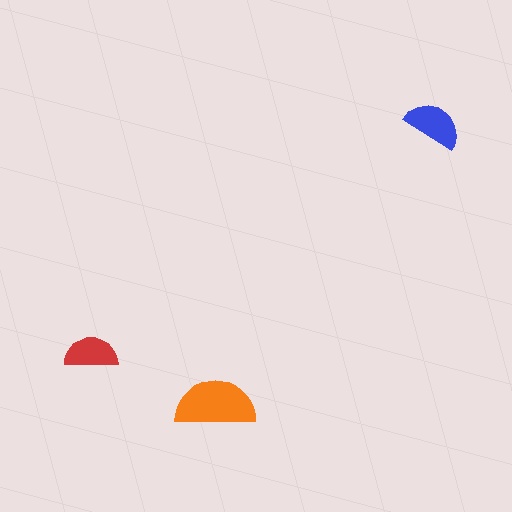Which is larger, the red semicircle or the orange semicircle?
The orange one.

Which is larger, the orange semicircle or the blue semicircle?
The orange one.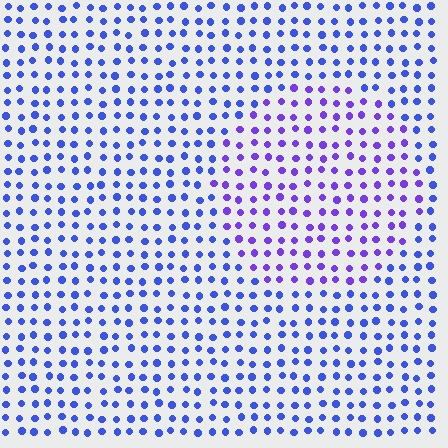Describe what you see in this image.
The image is filled with small blue elements in a uniform arrangement. A circle-shaped region is visible where the elements are tinted to a slightly different hue, forming a subtle color boundary.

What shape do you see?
I see a circle.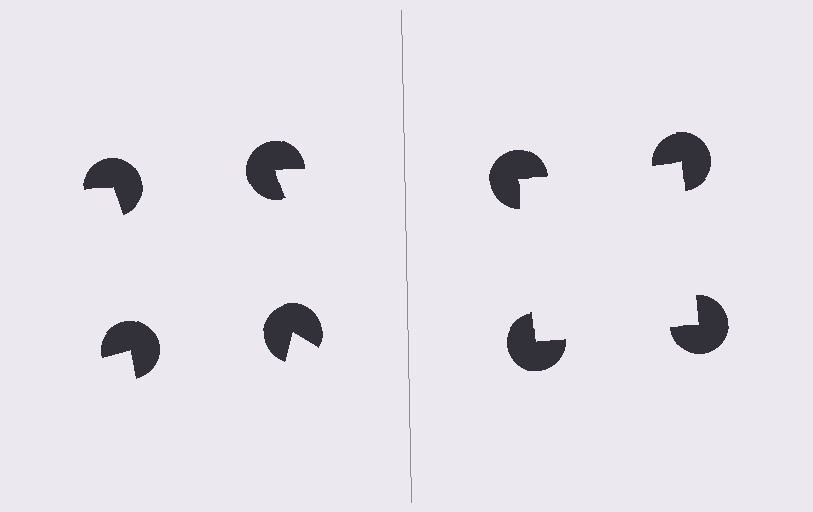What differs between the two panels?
The pac-man discs are positioned identically on both sides; only the wedge orientations differ. On the right they align to a square; on the left they are misaligned.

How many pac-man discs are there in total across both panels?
8 — 4 on each side.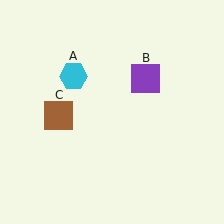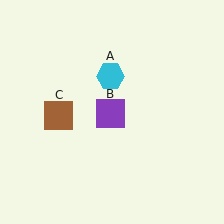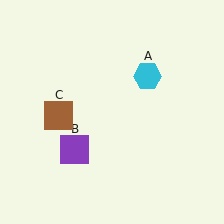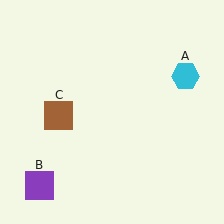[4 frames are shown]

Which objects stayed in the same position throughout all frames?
Brown square (object C) remained stationary.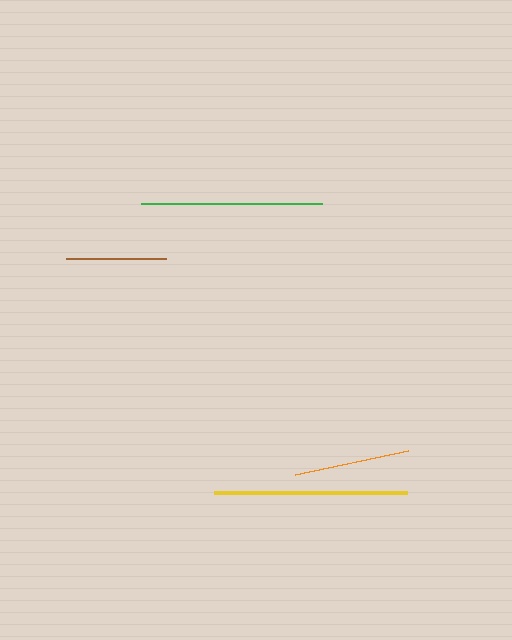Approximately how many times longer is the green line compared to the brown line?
The green line is approximately 1.8 times the length of the brown line.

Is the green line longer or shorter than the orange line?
The green line is longer than the orange line.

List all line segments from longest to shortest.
From longest to shortest: yellow, green, orange, brown.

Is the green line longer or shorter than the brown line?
The green line is longer than the brown line.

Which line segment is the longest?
The yellow line is the longest at approximately 193 pixels.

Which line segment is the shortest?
The brown line is the shortest at approximately 100 pixels.